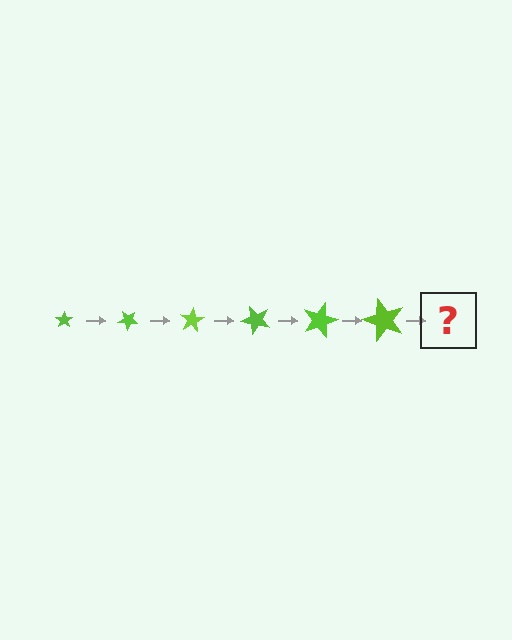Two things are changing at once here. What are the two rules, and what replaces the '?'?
The two rules are that the star grows larger each step and it rotates 40 degrees each step. The '?' should be a star, larger than the previous one and rotated 240 degrees from the start.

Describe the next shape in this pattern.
It should be a star, larger than the previous one and rotated 240 degrees from the start.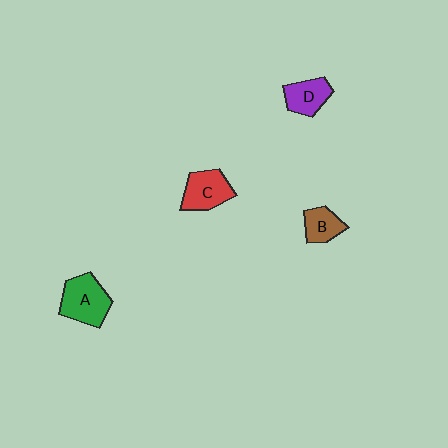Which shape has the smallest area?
Shape B (brown).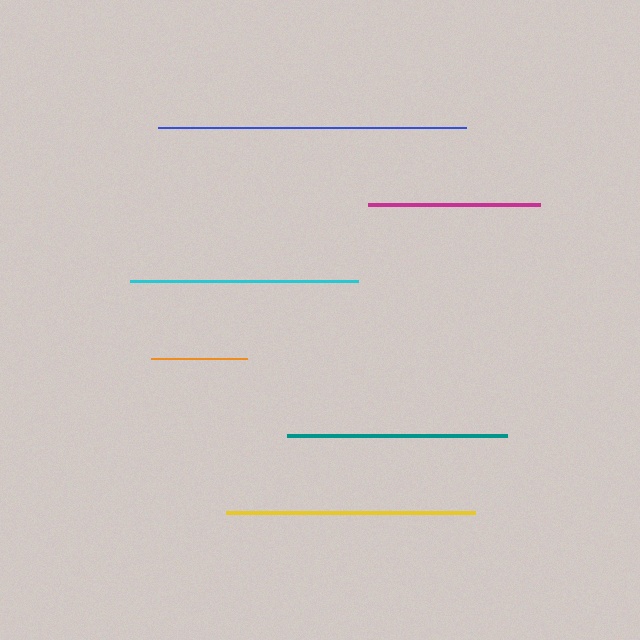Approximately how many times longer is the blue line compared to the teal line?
The blue line is approximately 1.4 times the length of the teal line.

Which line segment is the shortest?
The orange line is the shortest at approximately 96 pixels.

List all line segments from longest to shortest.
From longest to shortest: blue, yellow, cyan, teal, magenta, orange.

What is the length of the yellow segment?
The yellow segment is approximately 249 pixels long.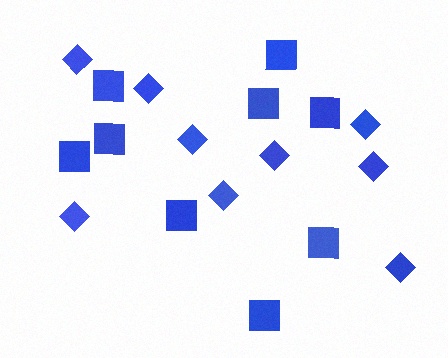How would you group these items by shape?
There are 2 groups: one group of diamonds (9) and one group of squares (9).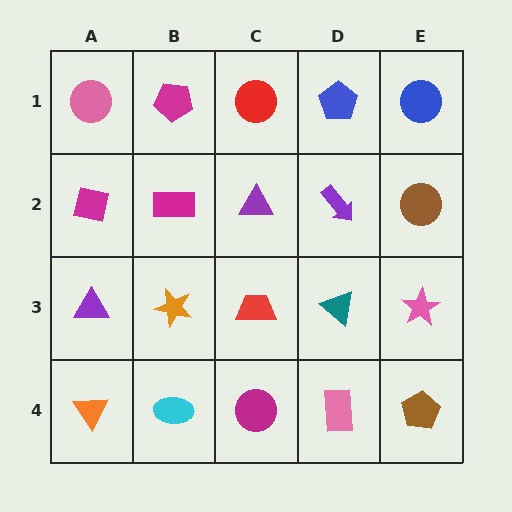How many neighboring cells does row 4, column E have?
2.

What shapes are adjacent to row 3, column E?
A brown circle (row 2, column E), a brown pentagon (row 4, column E), a teal triangle (row 3, column D).